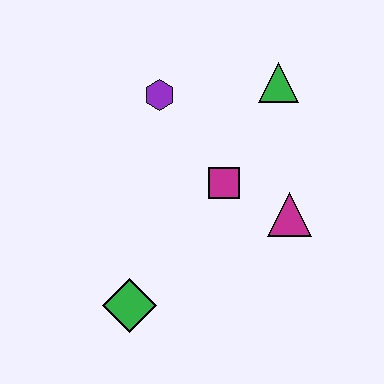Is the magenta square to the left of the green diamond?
No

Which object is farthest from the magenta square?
The green diamond is farthest from the magenta square.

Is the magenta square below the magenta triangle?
No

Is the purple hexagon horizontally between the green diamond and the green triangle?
Yes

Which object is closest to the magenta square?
The magenta triangle is closest to the magenta square.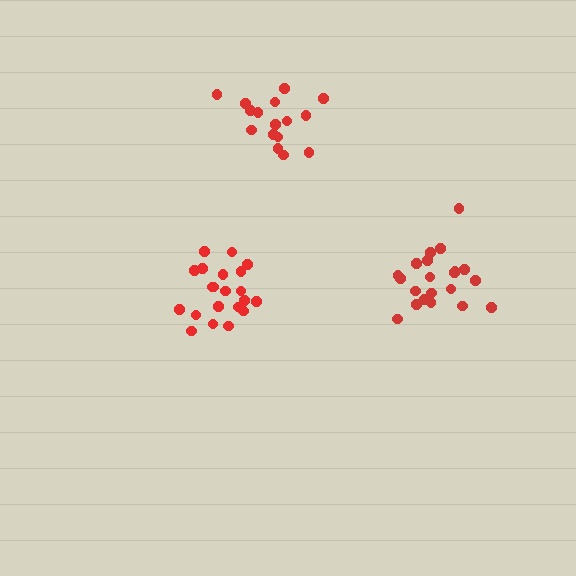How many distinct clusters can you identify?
There are 3 distinct clusters.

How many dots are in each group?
Group 1: 21 dots, Group 2: 16 dots, Group 3: 21 dots (58 total).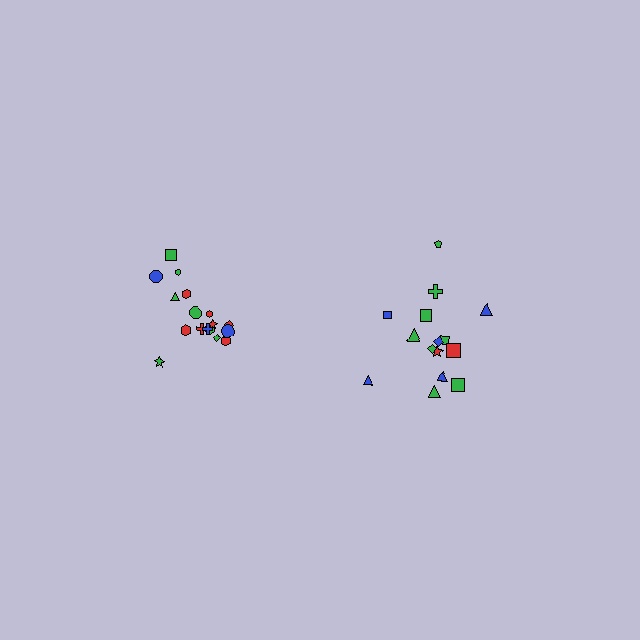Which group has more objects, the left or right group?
The left group.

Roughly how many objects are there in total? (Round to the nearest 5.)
Roughly 35 objects in total.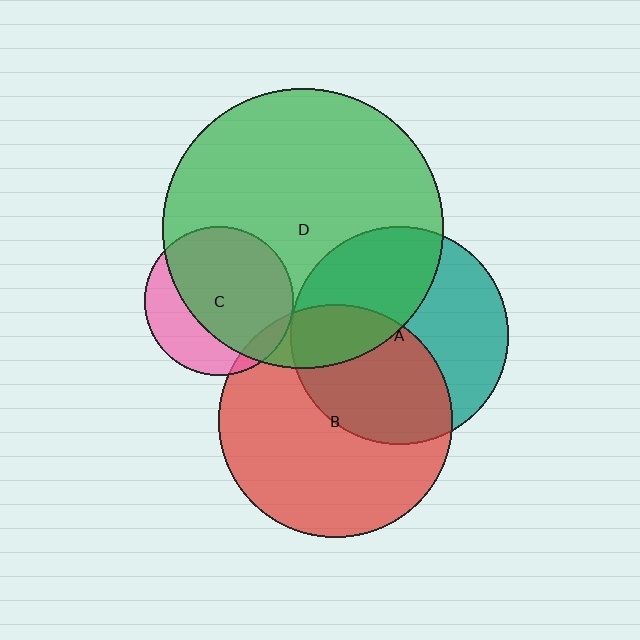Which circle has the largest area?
Circle D (green).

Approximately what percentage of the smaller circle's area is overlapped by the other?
Approximately 10%.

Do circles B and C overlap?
Yes.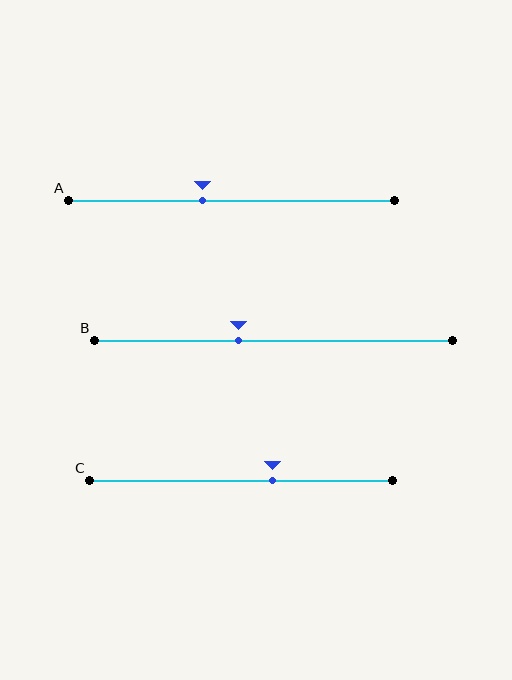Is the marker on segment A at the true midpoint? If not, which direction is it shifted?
No, the marker on segment A is shifted to the left by about 9% of the segment length.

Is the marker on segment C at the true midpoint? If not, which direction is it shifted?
No, the marker on segment C is shifted to the right by about 10% of the segment length.